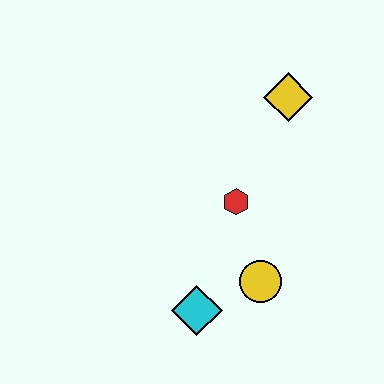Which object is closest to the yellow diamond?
The red hexagon is closest to the yellow diamond.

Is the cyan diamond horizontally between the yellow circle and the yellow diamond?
No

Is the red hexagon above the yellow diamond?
No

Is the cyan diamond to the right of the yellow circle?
No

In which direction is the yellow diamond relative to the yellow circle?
The yellow diamond is above the yellow circle.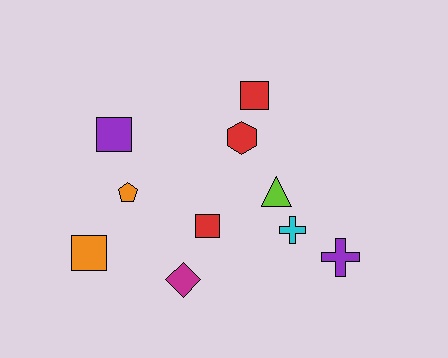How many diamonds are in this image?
There is 1 diamond.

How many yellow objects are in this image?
There are no yellow objects.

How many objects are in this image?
There are 10 objects.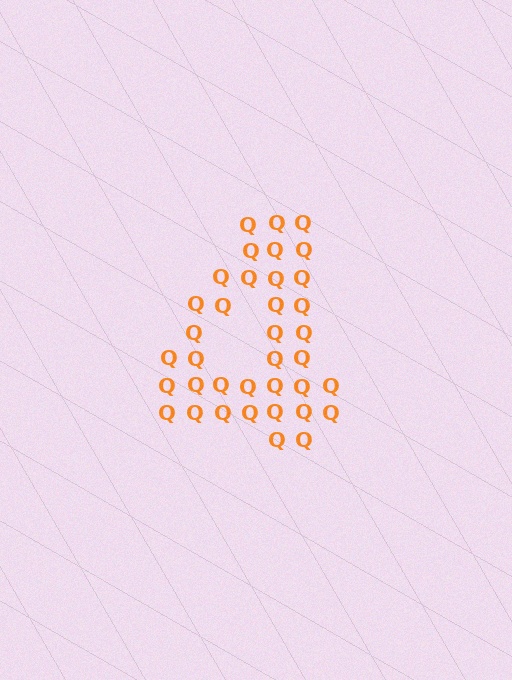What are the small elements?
The small elements are letter Q's.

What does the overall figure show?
The overall figure shows the digit 4.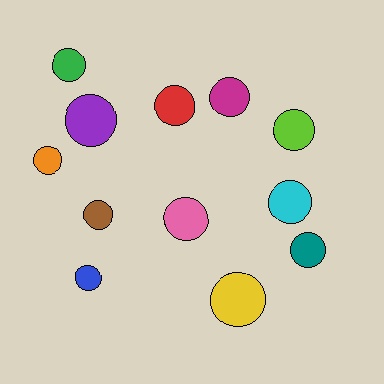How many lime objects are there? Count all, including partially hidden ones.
There is 1 lime object.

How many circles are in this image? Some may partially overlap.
There are 12 circles.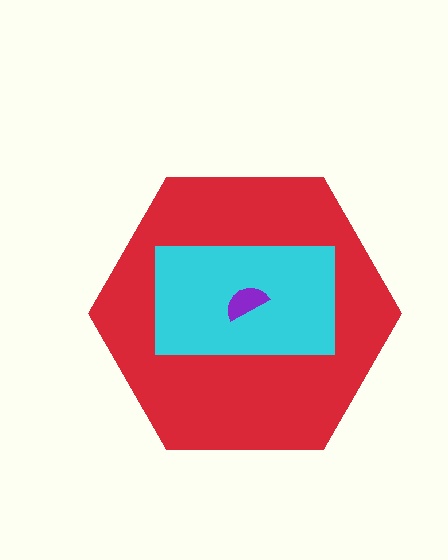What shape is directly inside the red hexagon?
The cyan rectangle.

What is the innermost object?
The purple semicircle.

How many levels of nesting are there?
3.